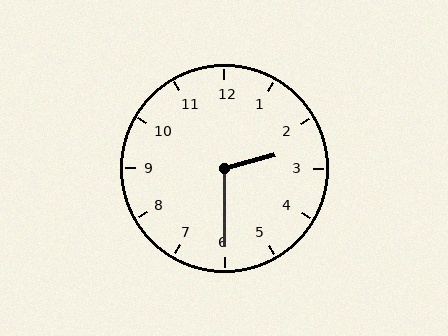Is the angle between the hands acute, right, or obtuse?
It is obtuse.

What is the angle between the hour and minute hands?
Approximately 105 degrees.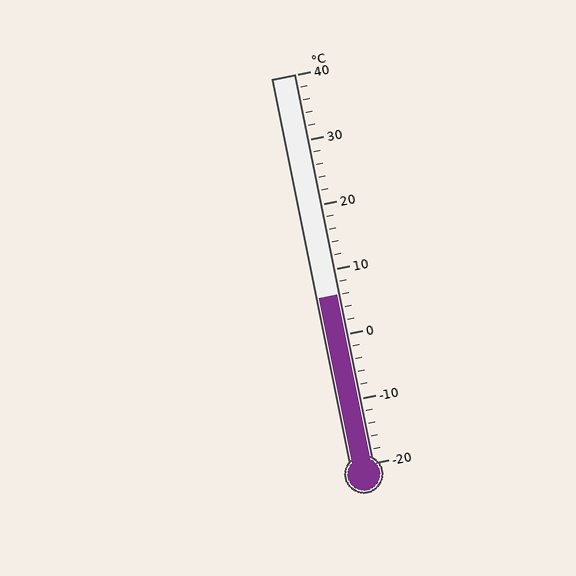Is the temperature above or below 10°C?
The temperature is below 10°C.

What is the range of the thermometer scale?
The thermometer scale ranges from -20°C to 40°C.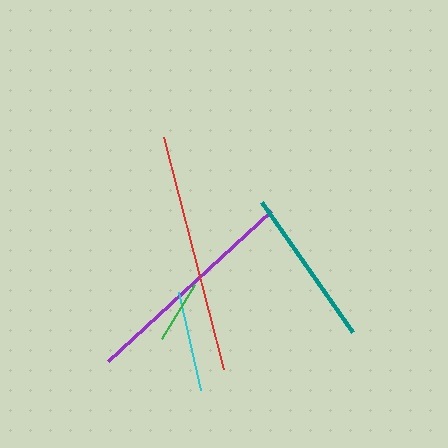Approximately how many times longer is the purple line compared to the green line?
The purple line is approximately 3.5 times the length of the green line.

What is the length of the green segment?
The green segment is approximately 64 pixels long.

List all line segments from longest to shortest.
From longest to shortest: red, purple, teal, cyan, green.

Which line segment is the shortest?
The green line is the shortest at approximately 64 pixels.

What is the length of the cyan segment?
The cyan segment is approximately 101 pixels long.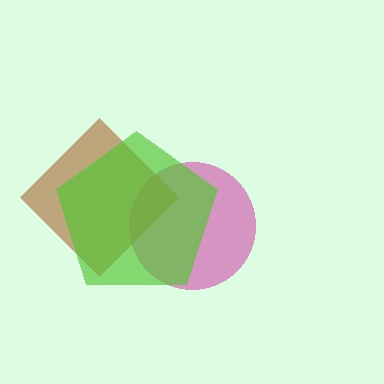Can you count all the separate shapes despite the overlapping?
Yes, there are 3 separate shapes.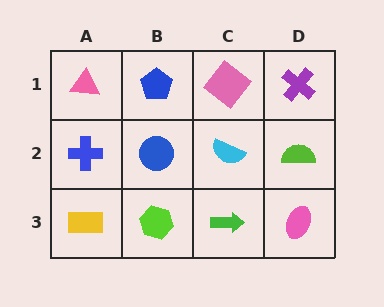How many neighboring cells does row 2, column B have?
4.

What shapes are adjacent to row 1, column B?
A blue circle (row 2, column B), a pink triangle (row 1, column A), a pink diamond (row 1, column C).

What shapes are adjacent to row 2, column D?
A purple cross (row 1, column D), a pink ellipse (row 3, column D), a cyan semicircle (row 2, column C).